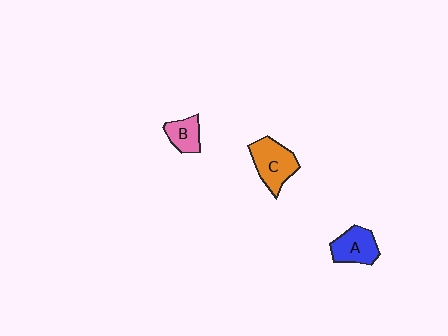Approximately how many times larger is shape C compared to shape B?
Approximately 1.7 times.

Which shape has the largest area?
Shape C (orange).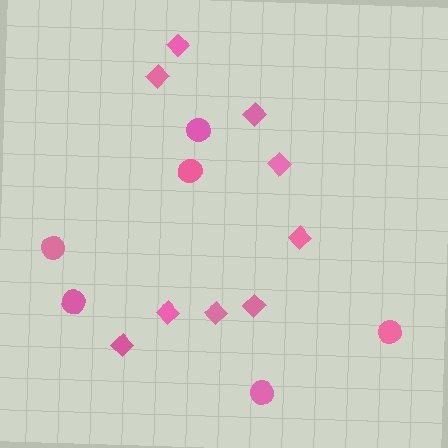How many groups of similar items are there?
There are 2 groups: one group of diamonds (9) and one group of circles (6).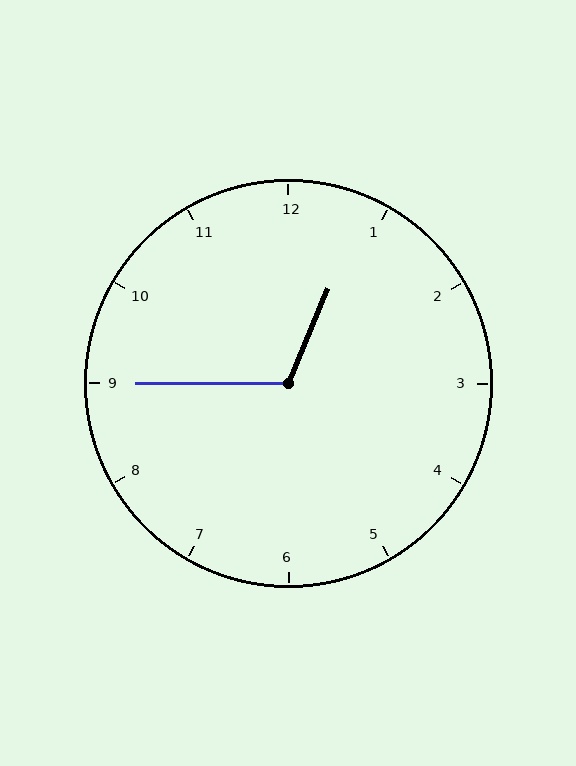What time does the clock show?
12:45.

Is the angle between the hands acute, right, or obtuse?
It is obtuse.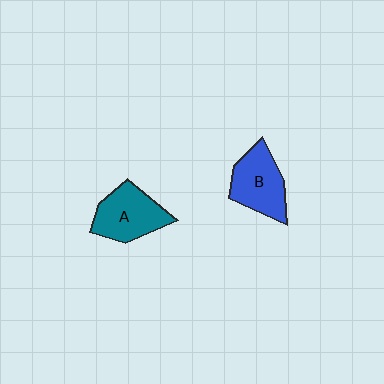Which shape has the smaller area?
Shape B (blue).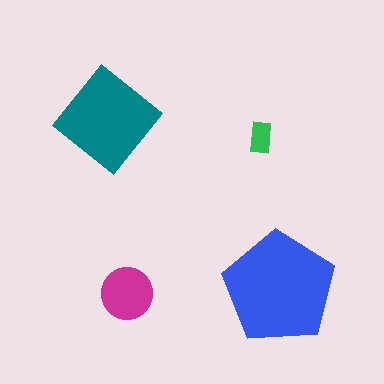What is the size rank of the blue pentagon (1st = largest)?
1st.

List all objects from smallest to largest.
The green rectangle, the magenta circle, the teal diamond, the blue pentagon.